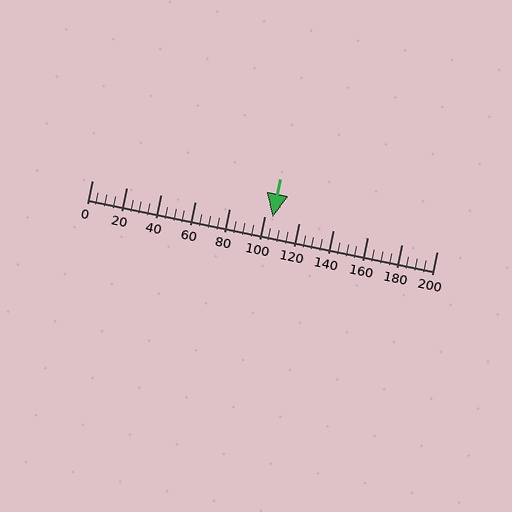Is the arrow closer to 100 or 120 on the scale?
The arrow is closer to 100.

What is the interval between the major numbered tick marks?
The major tick marks are spaced 20 units apart.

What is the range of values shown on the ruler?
The ruler shows values from 0 to 200.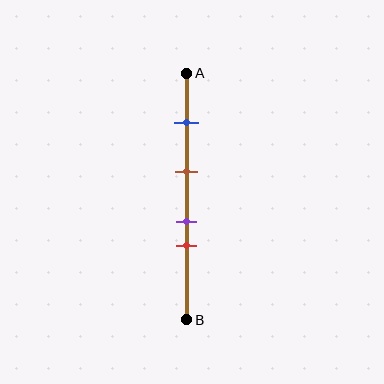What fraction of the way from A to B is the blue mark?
The blue mark is approximately 20% (0.2) of the way from A to B.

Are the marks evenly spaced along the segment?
No, the marks are not evenly spaced.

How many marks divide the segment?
There are 4 marks dividing the segment.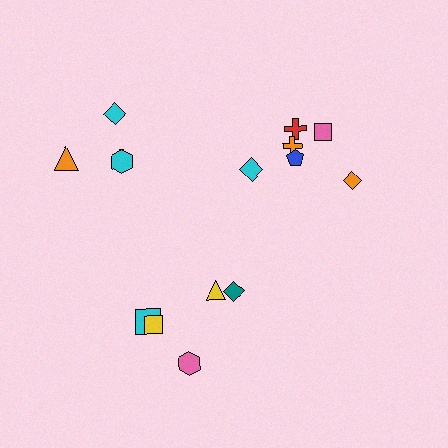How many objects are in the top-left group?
There are 4 objects.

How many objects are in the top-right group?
There are 6 objects.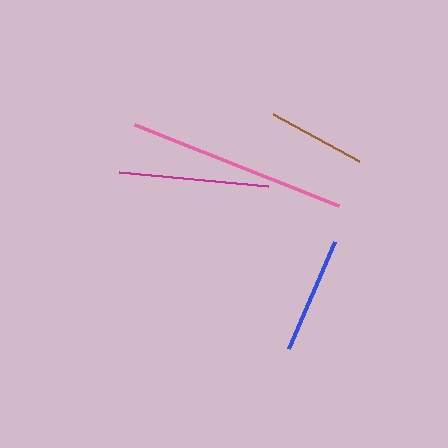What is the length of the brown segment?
The brown segment is approximately 98 pixels long.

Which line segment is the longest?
The pink line is the longest at approximately 220 pixels.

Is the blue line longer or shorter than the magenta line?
The magenta line is longer than the blue line.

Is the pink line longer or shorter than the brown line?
The pink line is longer than the brown line.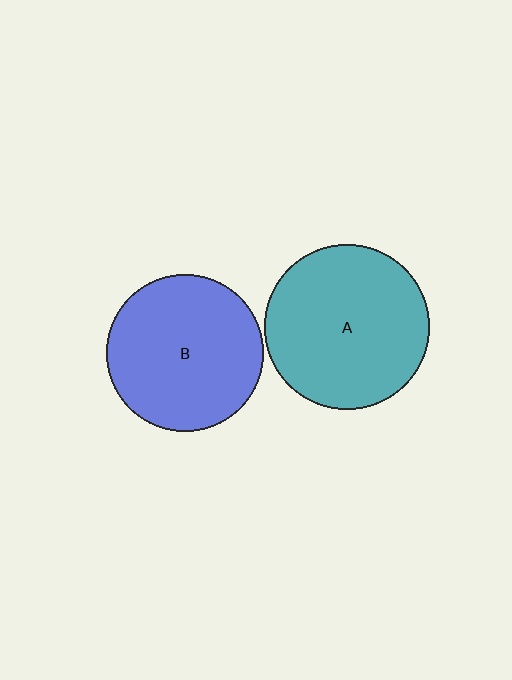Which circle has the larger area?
Circle A (teal).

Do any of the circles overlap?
No, none of the circles overlap.